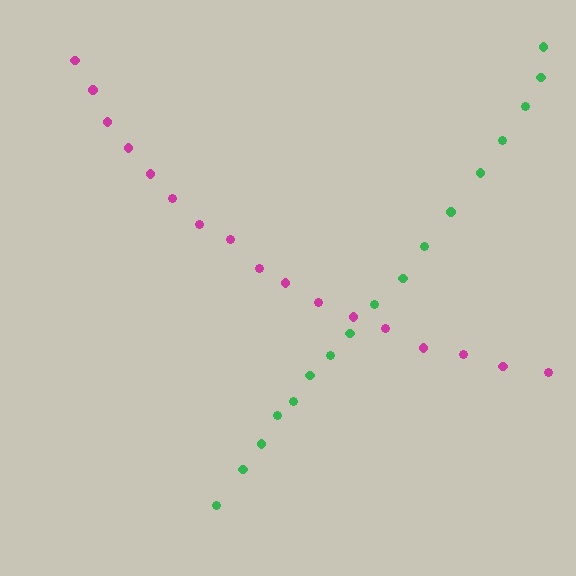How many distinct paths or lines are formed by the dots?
There are 2 distinct paths.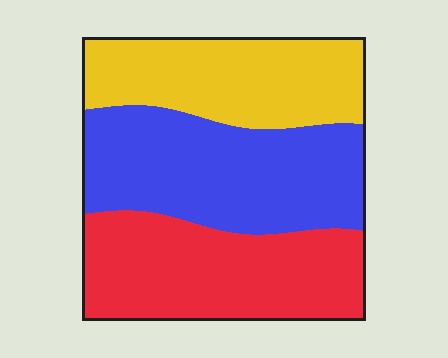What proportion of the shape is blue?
Blue takes up about three eighths (3/8) of the shape.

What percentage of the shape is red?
Red takes up between a quarter and a half of the shape.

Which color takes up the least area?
Yellow, at roughly 30%.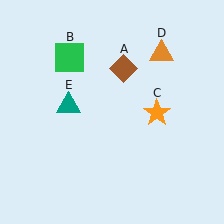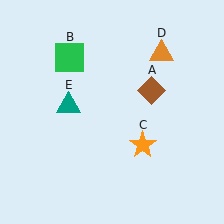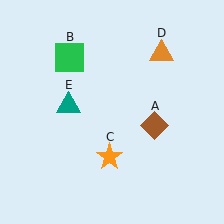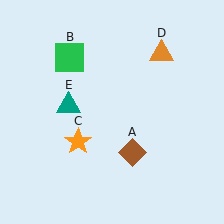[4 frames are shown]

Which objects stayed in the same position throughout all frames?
Green square (object B) and orange triangle (object D) and teal triangle (object E) remained stationary.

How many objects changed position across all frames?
2 objects changed position: brown diamond (object A), orange star (object C).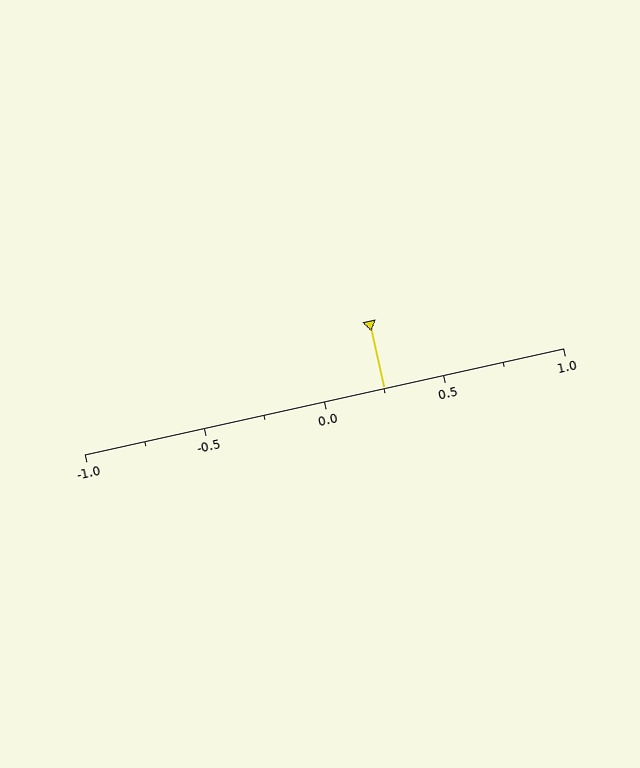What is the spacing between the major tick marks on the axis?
The major ticks are spaced 0.5 apart.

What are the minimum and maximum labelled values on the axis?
The axis runs from -1.0 to 1.0.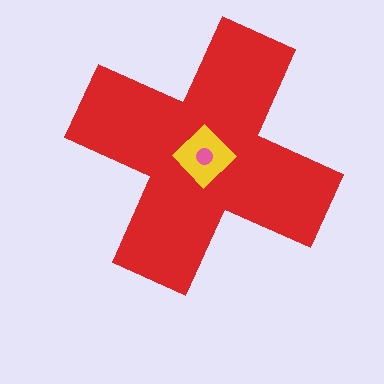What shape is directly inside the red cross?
The yellow diamond.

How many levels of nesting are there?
3.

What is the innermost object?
The pink circle.